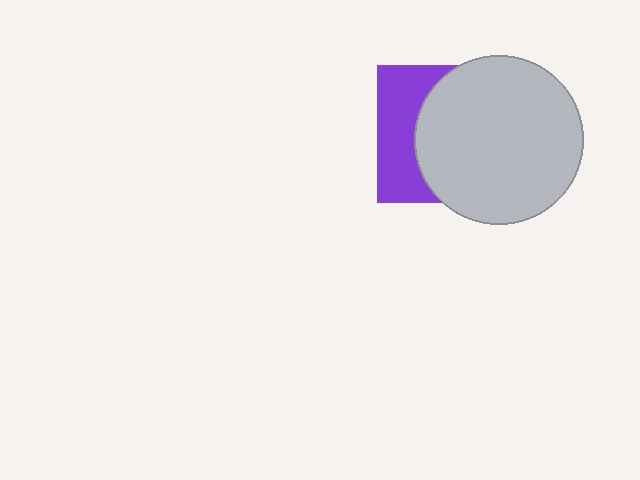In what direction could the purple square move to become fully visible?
The purple square could move left. That would shift it out from behind the light gray circle entirely.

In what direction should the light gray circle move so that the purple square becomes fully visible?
The light gray circle should move right. That is the shortest direction to clear the overlap and leave the purple square fully visible.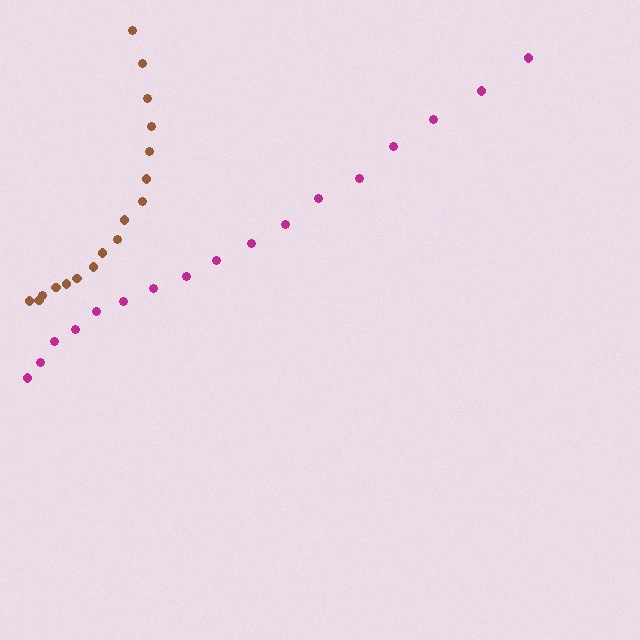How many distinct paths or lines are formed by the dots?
There are 2 distinct paths.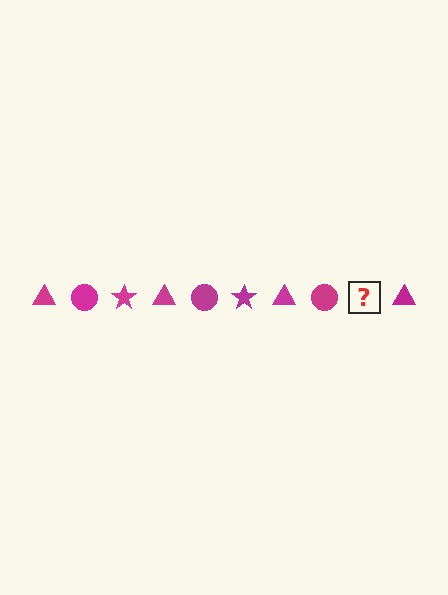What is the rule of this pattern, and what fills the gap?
The rule is that the pattern cycles through triangle, circle, star shapes in magenta. The gap should be filled with a magenta star.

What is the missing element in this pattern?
The missing element is a magenta star.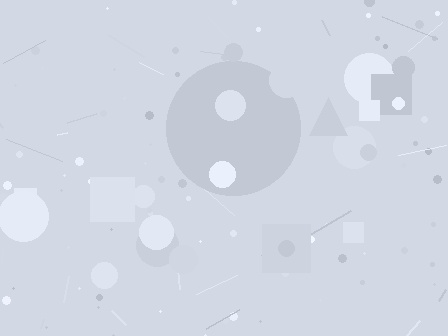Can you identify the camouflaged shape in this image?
The camouflaged shape is a circle.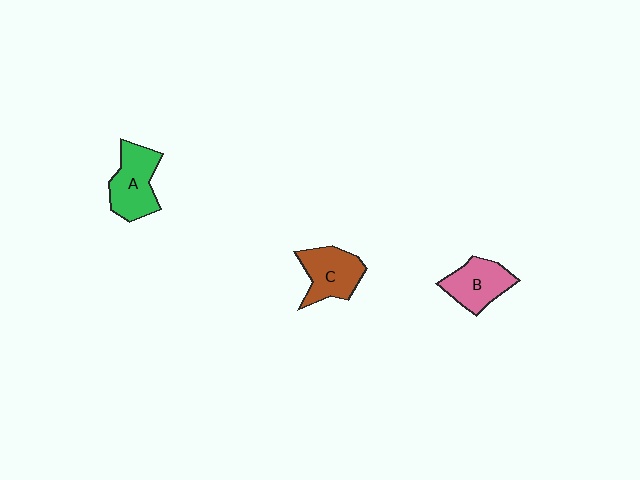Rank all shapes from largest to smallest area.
From largest to smallest: A (green), C (brown), B (pink).